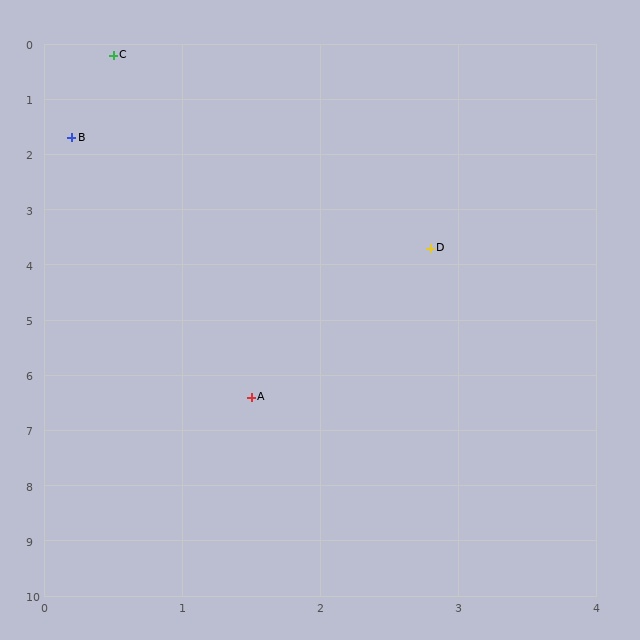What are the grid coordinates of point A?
Point A is at approximately (1.5, 6.4).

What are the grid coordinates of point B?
Point B is at approximately (0.2, 1.7).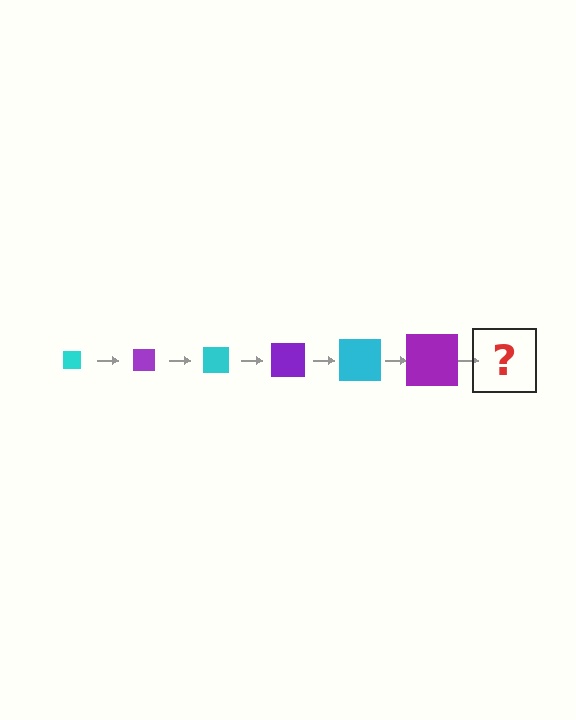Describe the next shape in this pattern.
It should be a cyan square, larger than the previous one.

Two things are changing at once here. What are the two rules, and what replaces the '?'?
The two rules are that the square grows larger each step and the color cycles through cyan and purple. The '?' should be a cyan square, larger than the previous one.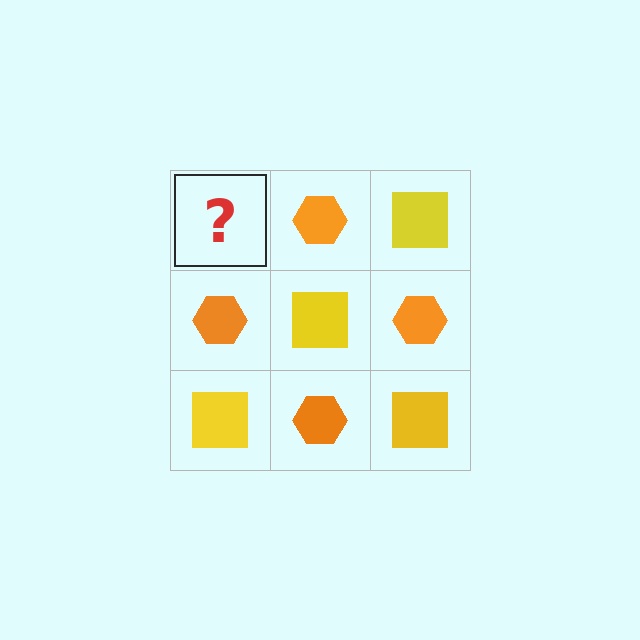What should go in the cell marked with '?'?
The missing cell should contain a yellow square.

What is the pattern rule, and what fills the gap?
The rule is that it alternates yellow square and orange hexagon in a checkerboard pattern. The gap should be filled with a yellow square.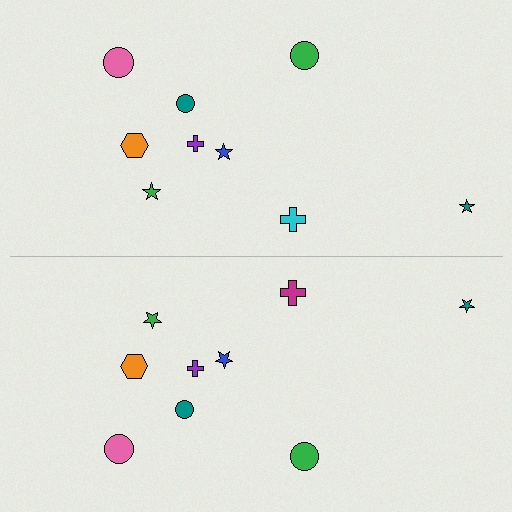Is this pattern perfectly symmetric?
No, the pattern is not perfectly symmetric. The magenta cross on the bottom side breaks the symmetry — its mirror counterpart is cyan.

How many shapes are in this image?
There are 18 shapes in this image.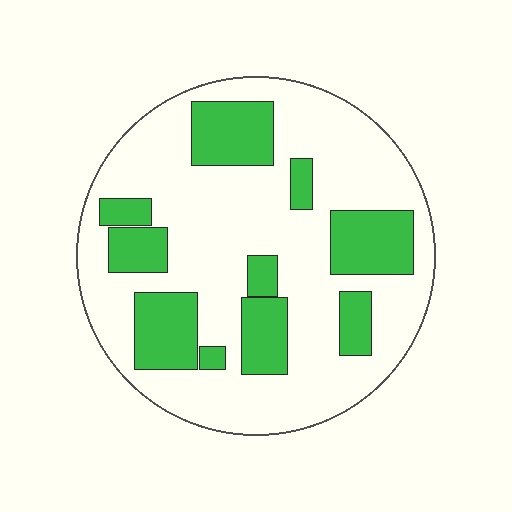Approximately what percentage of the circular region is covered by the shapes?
Approximately 30%.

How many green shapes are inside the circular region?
10.